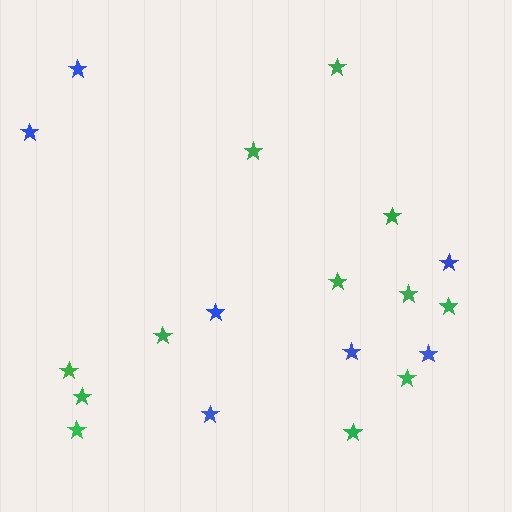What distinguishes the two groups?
There are 2 groups: one group of green stars (12) and one group of blue stars (7).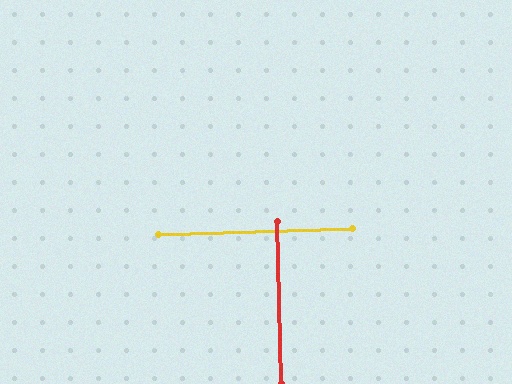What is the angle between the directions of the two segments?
Approximately 90 degrees.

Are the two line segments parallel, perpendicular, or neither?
Perpendicular — they meet at approximately 90°.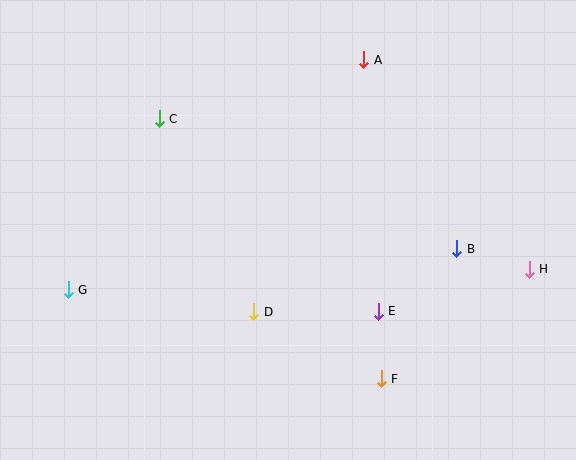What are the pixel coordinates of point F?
Point F is at (381, 379).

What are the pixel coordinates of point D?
Point D is at (254, 312).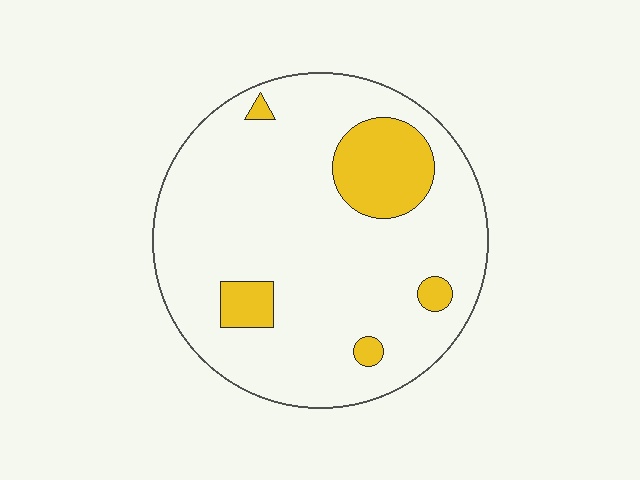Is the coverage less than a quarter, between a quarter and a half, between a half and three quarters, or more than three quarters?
Less than a quarter.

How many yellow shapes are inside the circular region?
5.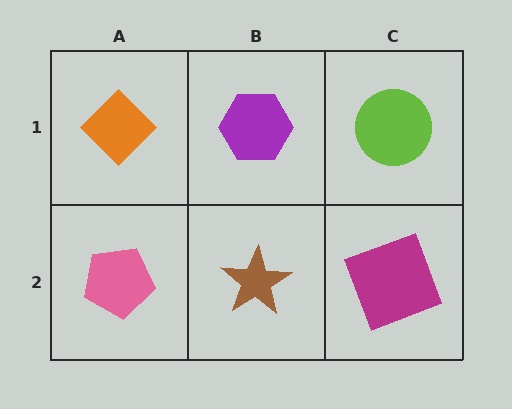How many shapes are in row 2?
3 shapes.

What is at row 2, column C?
A magenta square.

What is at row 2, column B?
A brown star.